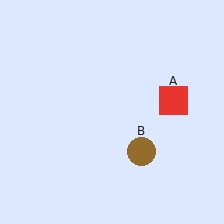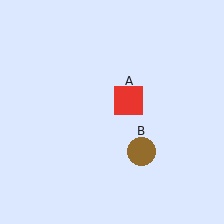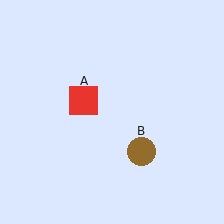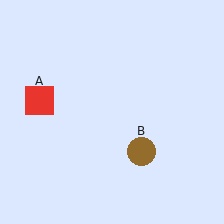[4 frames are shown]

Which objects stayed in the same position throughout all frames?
Brown circle (object B) remained stationary.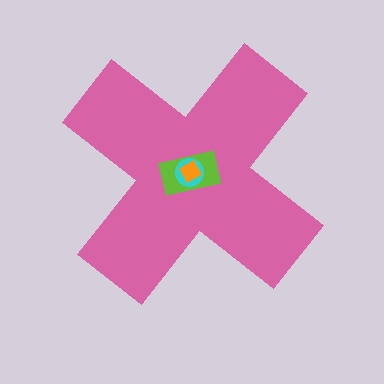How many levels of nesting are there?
4.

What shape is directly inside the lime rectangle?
The cyan circle.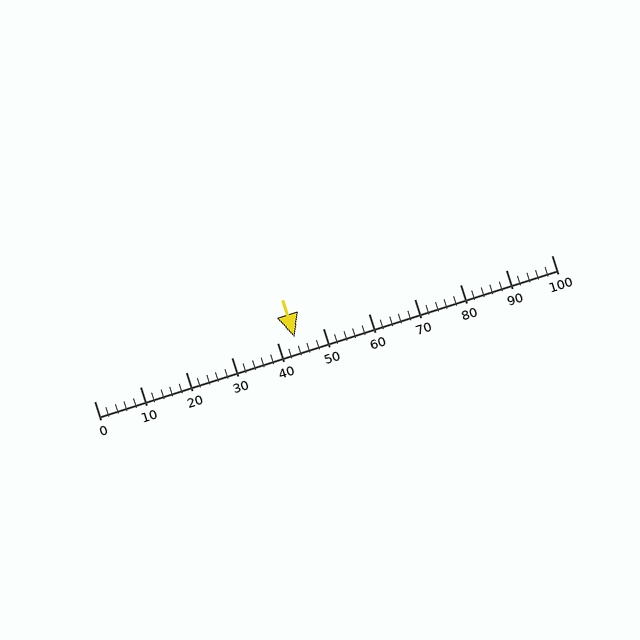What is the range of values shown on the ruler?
The ruler shows values from 0 to 100.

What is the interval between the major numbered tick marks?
The major tick marks are spaced 10 units apart.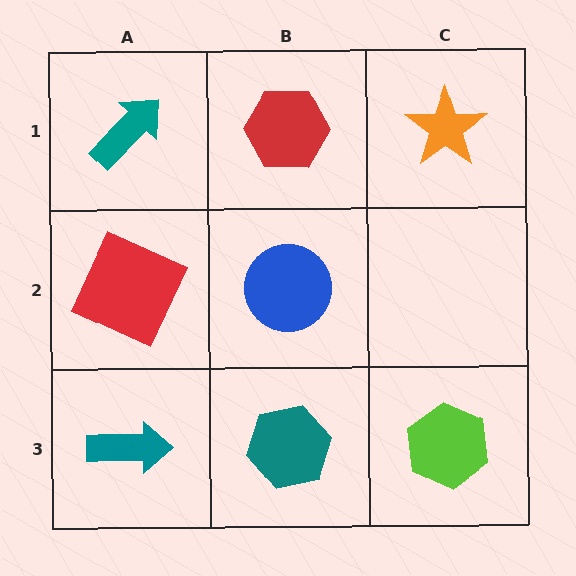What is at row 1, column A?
A teal arrow.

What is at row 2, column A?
A red square.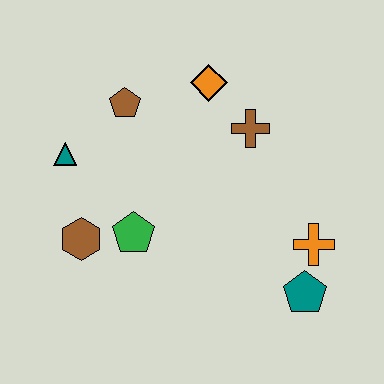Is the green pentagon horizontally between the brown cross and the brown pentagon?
Yes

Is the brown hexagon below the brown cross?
Yes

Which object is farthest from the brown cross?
The brown hexagon is farthest from the brown cross.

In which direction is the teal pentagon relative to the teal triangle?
The teal pentagon is to the right of the teal triangle.